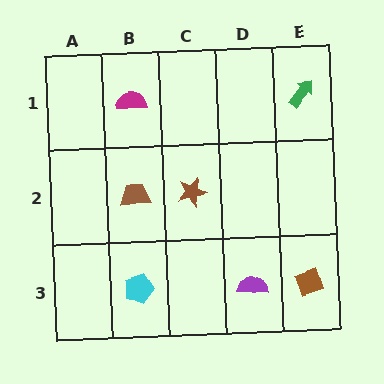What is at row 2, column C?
A brown star.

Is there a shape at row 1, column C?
No, that cell is empty.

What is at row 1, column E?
A green arrow.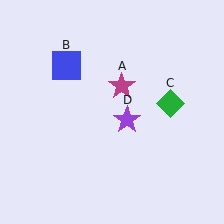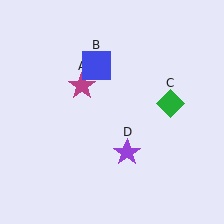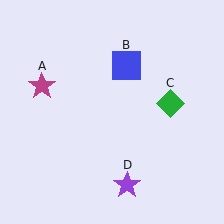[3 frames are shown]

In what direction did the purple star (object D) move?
The purple star (object D) moved down.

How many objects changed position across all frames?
3 objects changed position: magenta star (object A), blue square (object B), purple star (object D).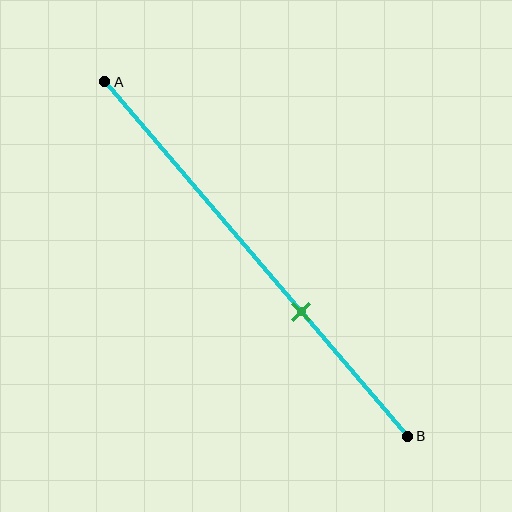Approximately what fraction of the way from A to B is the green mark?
The green mark is approximately 65% of the way from A to B.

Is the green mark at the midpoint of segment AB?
No, the mark is at about 65% from A, not at the 50% midpoint.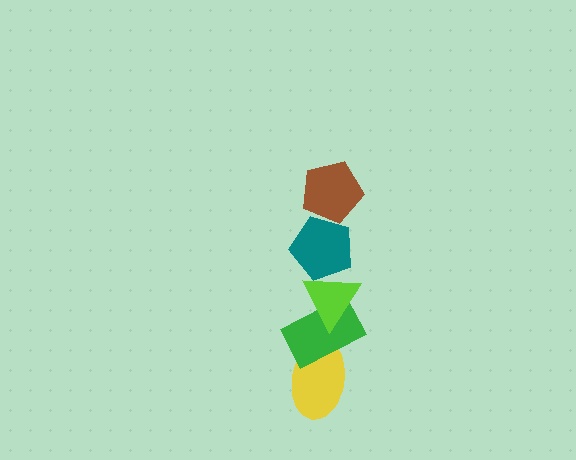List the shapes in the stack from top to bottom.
From top to bottom: the brown pentagon, the teal pentagon, the lime triangle, the green rectangle, the yellow ellipse.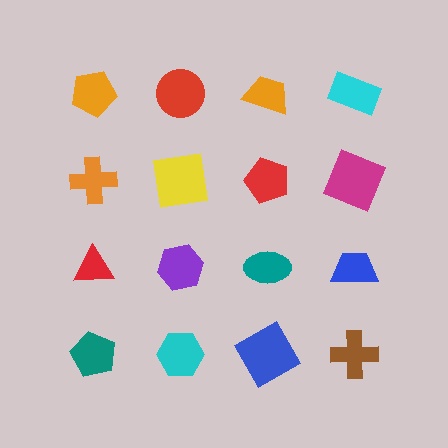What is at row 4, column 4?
A brown cross.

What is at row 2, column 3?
A red pentagon.